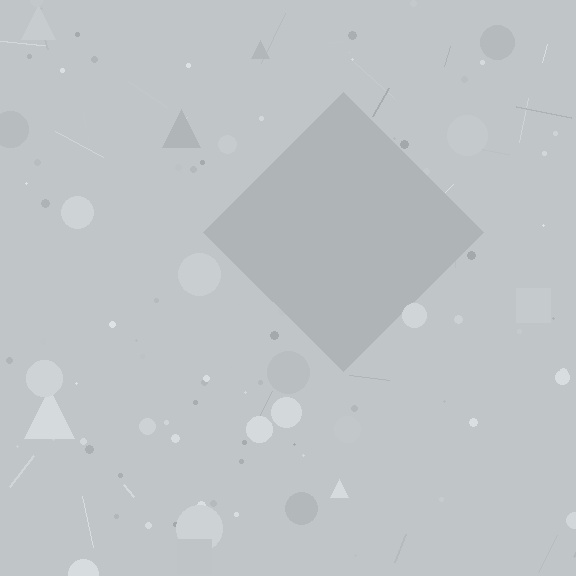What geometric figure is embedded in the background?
A diamond is embedded in the background.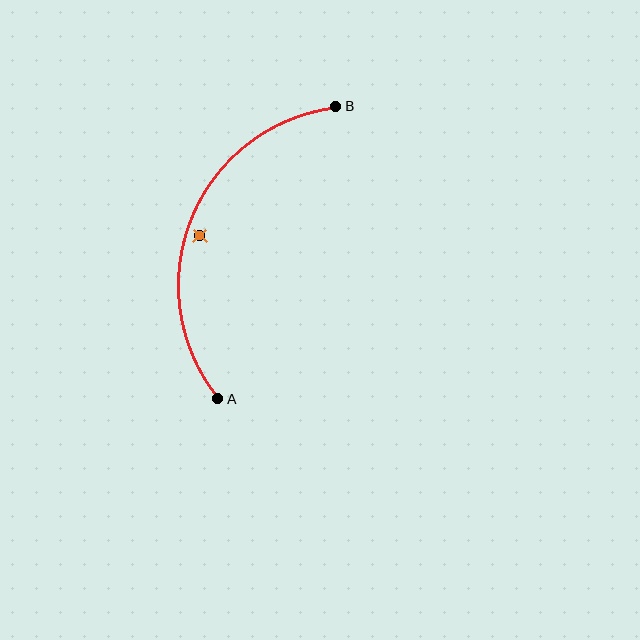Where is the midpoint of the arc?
The arc midpoint is the point on the curve farthest from the straight line joining A and B. It sits to the left of that line.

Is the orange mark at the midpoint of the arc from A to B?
No — the orange mark does not lie on the arc at all. It sits slightly inside the curve.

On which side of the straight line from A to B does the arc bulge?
The arc bulges to the left of the straight line connecting A and B.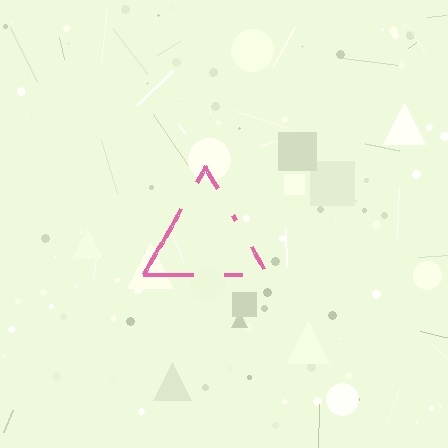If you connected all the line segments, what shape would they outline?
They would outline a triangle.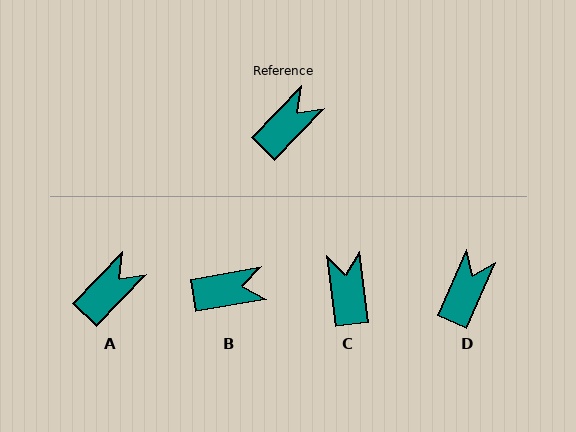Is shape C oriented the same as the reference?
No, it is off by about 51 degrees.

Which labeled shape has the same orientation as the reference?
A.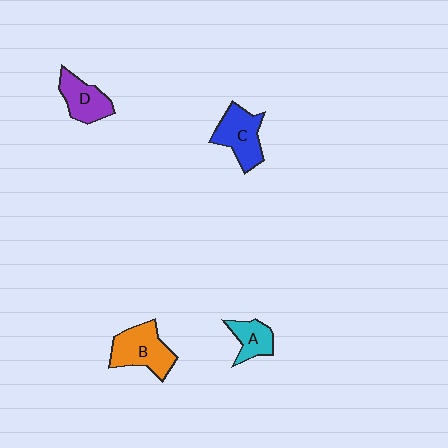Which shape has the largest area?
Shape B (orange).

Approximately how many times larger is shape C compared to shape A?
Approximately 1.5 times.